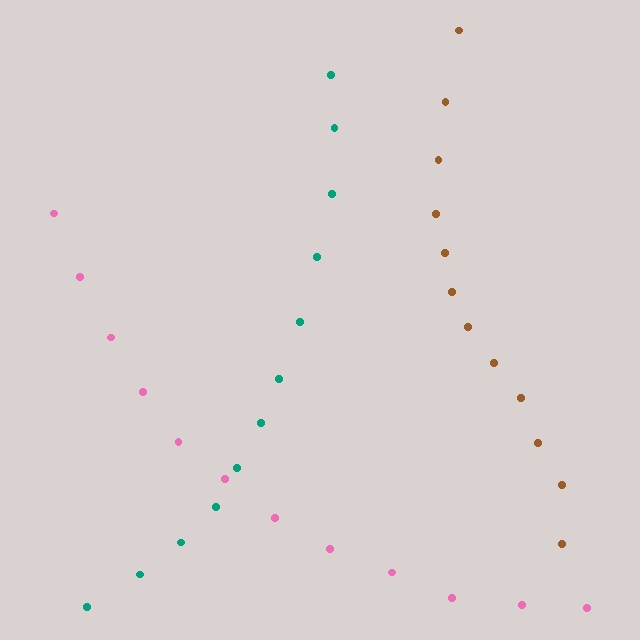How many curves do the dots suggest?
There are 3 distinct paths.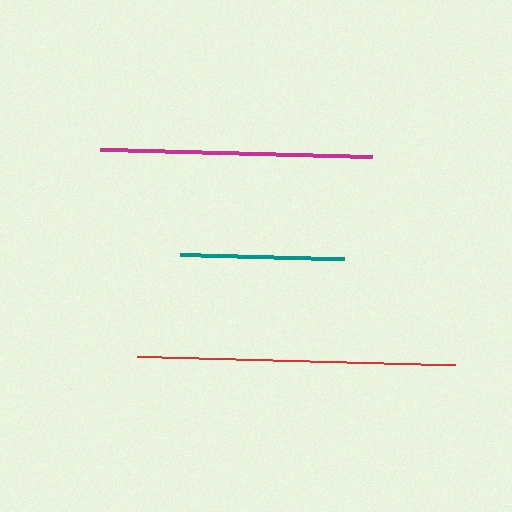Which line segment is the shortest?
The teal line is the shortest at approximately 164 pixels.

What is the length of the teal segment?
The teal segment is approximately 164 pixels long.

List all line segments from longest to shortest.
From longest to shortest: red, magenta, teal.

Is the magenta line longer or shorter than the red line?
The red line is longer than the magenta line.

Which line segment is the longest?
The red line is the longest at approximately 318 pixels.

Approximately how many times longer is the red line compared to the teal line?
The red line is approximately 1.9 times the length of the teal line.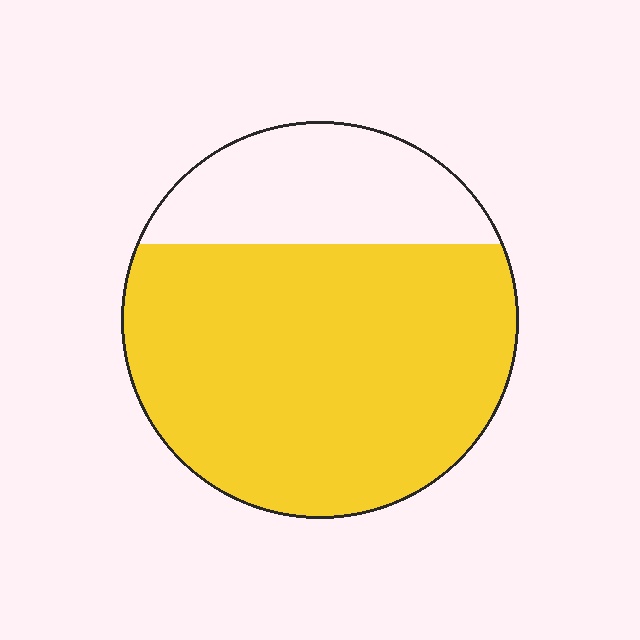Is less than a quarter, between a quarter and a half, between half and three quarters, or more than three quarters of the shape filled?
Between half and three quarters.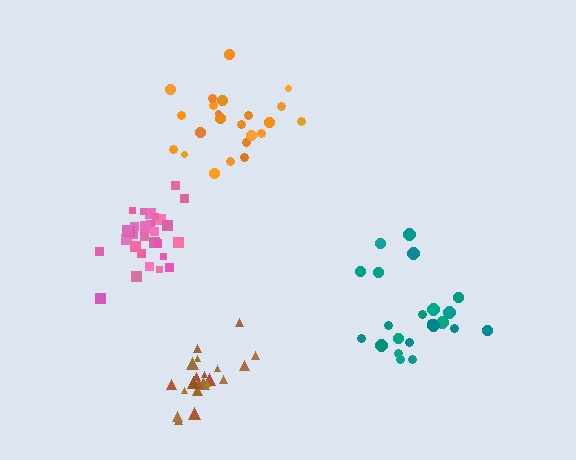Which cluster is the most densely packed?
Pink.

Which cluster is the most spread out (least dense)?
Teal.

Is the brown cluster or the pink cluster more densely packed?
Pink.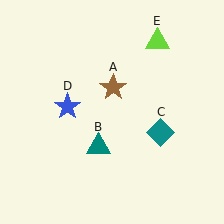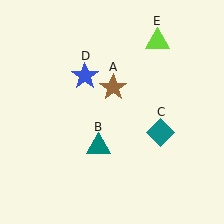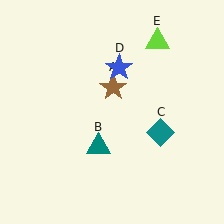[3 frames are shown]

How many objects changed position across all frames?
1 object changed position: blue star (object D).